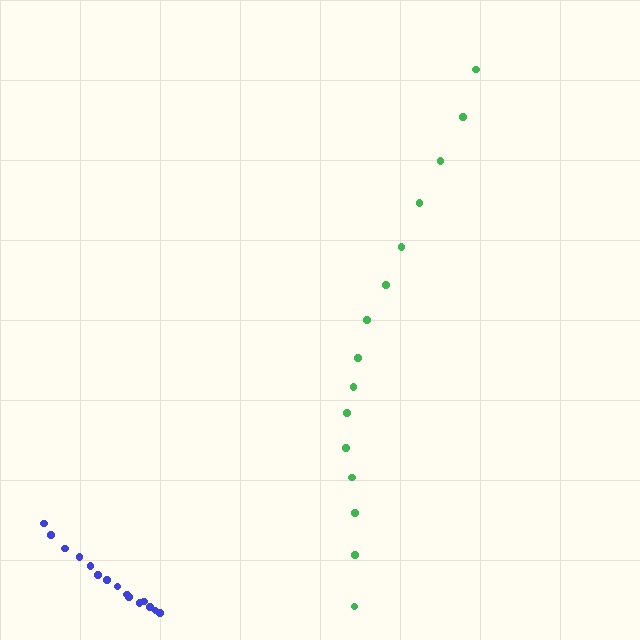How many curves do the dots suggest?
There are 2 distinct paths.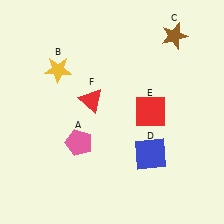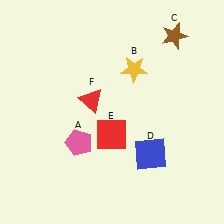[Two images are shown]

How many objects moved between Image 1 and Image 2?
2 objects moved between the two images.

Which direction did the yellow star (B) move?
The yellow star (B) moved right.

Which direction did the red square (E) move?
The red square (E) moved left.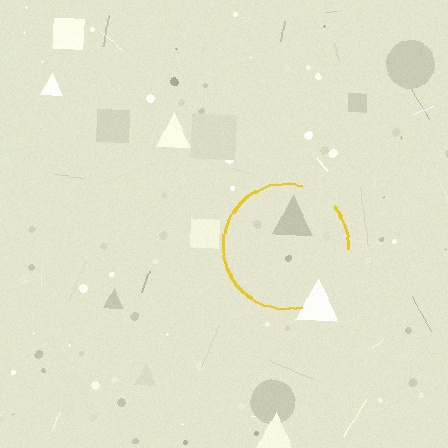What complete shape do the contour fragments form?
The contour fragments form a circle.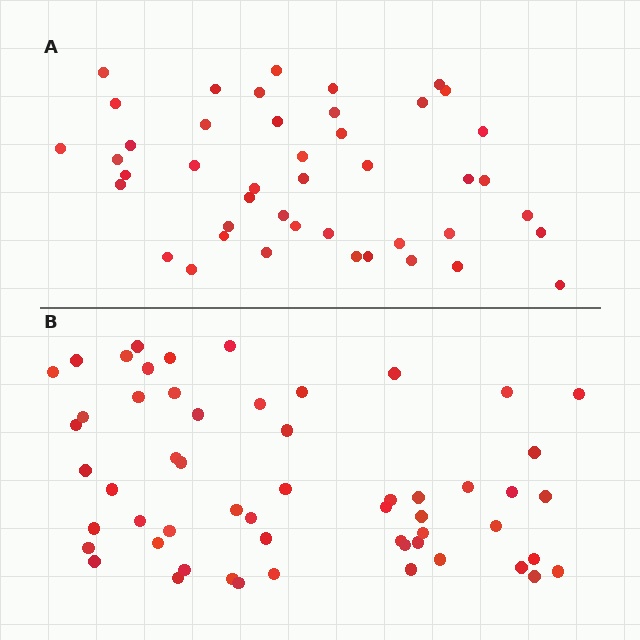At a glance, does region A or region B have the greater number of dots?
Region B (the bottom region) has more dots.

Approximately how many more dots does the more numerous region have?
Region B has roughly 12 or so more dots than region A.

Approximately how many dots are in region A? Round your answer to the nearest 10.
About 40 dots. (The exact count is 44, which rounds to 40.)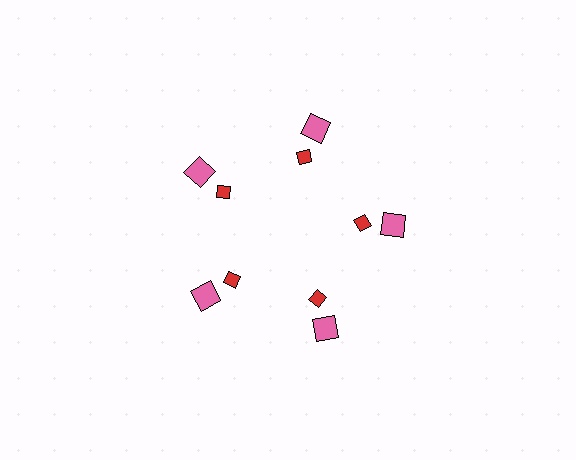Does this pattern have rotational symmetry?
Yes, this pattern has 5-fold rotational symmetry. It looks the same after rotating 72 degrees around the center.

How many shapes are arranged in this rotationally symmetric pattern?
There are 10 shapes, arranged in 5 groups of 2.